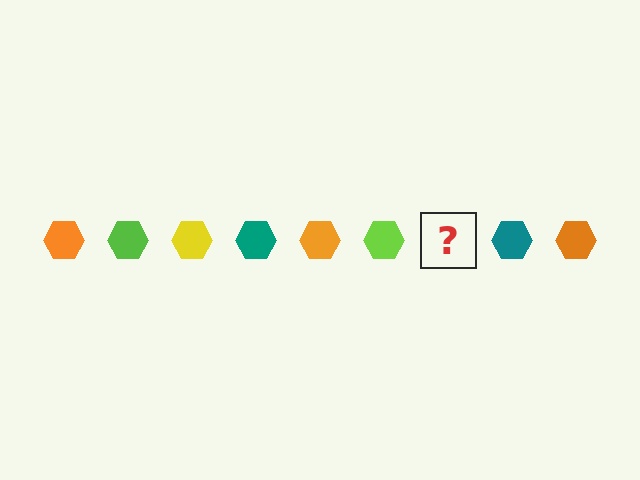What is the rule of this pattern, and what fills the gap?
The rule is that the pattern cycles through orange, lime, yellow, teal hexagons. The gap should be filled with a yellow hexagon.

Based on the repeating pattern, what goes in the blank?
The blank should be a yellow hexagon.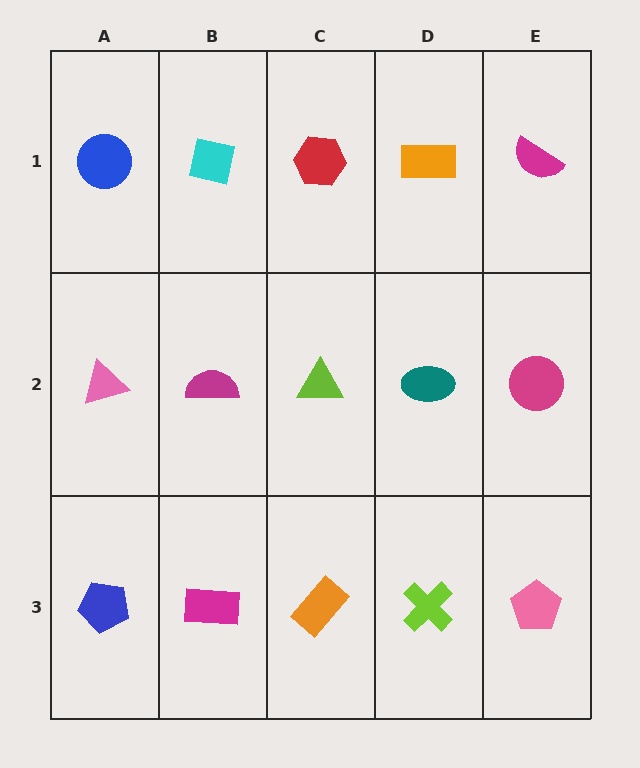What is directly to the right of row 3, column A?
A magenta rectangle.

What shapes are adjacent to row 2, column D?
An orange rectangle (row 1, column D), a lime cross (row 3, column D), a lime triangle (row 2, column C), a magenta circle (row 2, column E).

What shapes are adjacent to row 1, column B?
A magenta semicircle (row 2, column B), a blue circle (row 1, column A), a red hexagon (row 1, column C).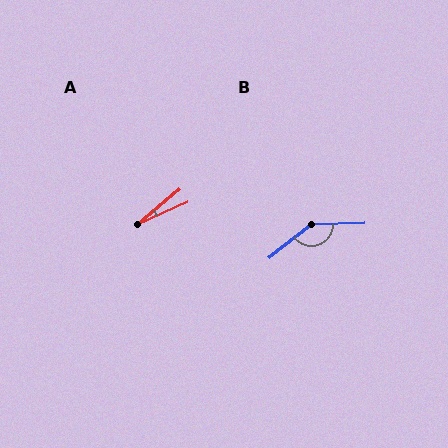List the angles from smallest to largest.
A (16°), B (143°).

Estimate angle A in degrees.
Approximately 16 degrees.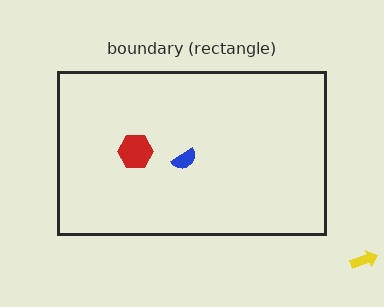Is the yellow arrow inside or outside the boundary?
Outside.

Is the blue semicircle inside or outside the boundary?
Inside.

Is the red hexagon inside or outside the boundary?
Inside.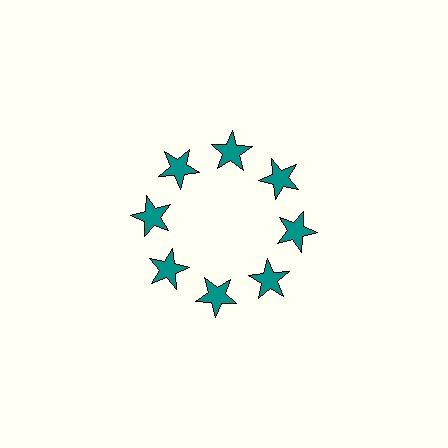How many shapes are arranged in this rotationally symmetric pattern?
There are 8 shapes, arranged in 8 groups of 1.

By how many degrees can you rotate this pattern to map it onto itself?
The pattern maps onto itself every 45 degrees of rotation.